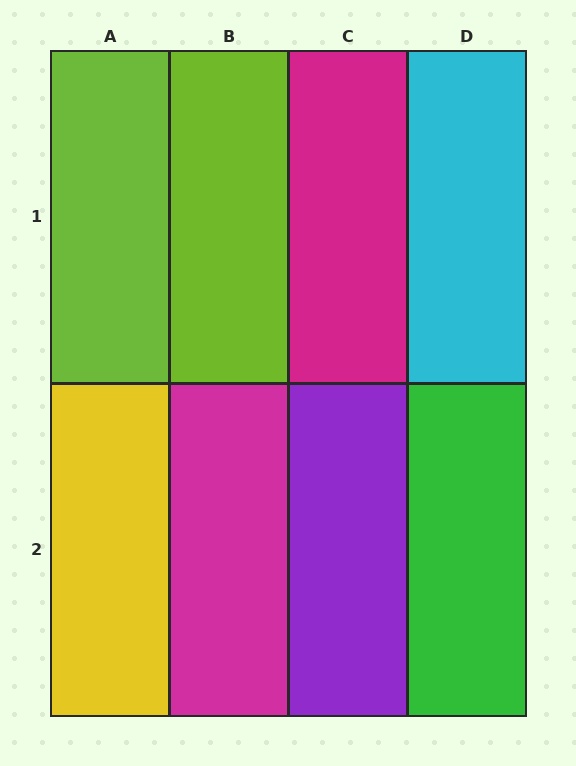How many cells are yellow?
1 cell is yellow.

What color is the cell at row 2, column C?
Purple.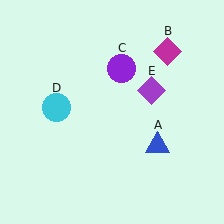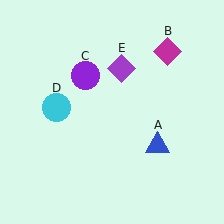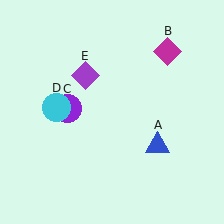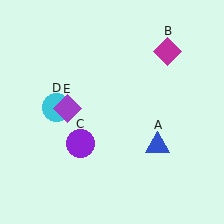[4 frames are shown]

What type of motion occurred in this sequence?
The purple circle (object C), purple diamond (object E) rotated counterclockwise around the center of the scene.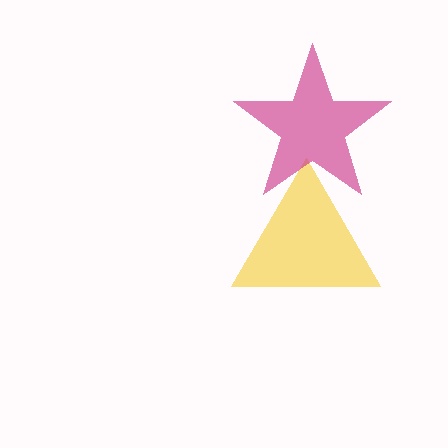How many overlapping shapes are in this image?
There are 2 overlapping shapes in the image.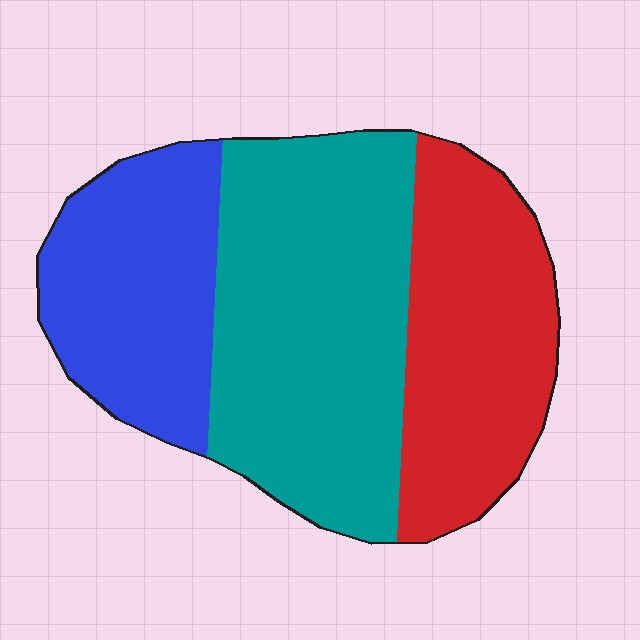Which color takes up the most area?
Teal, at roughly 45%.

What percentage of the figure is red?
Red covers around 30% of the figure.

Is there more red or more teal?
Teal.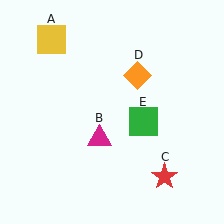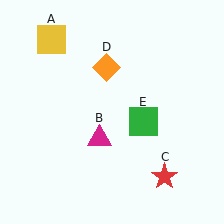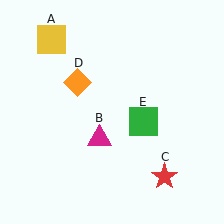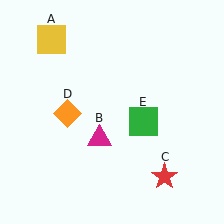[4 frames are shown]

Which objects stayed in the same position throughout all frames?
Yellow square (object A) and magenta triangle (object B) and red star (object C) and green square (object E) remained stationary.